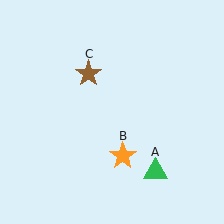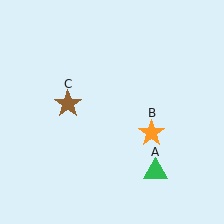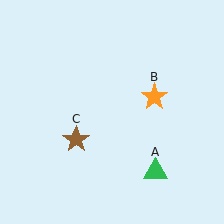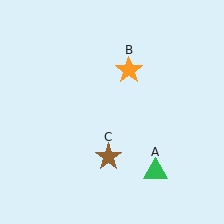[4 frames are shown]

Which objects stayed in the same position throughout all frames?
Green triangle (object A) remained stationary.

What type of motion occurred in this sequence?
The orange star (object B), brown star (object C) rotated counterclockwise around the center of the scene.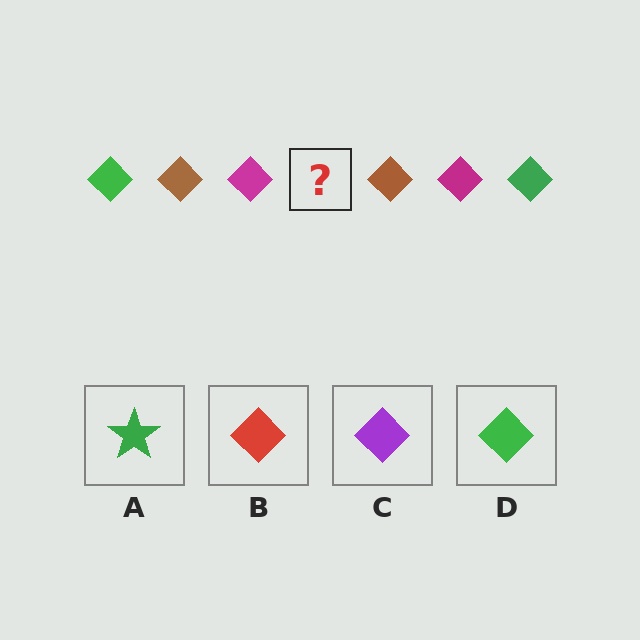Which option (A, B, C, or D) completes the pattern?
D.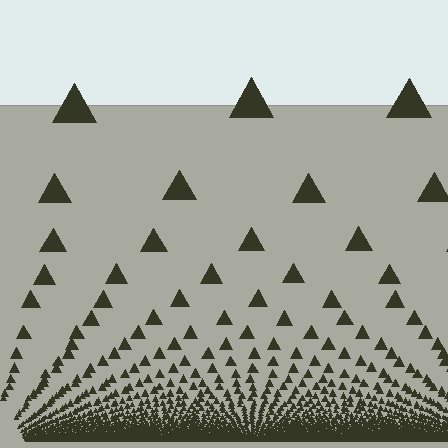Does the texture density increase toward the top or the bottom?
Density increases toward the bottom.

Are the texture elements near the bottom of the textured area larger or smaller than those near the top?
Smaller. The gradient is inverted — elements near the bottom are smaller and denser.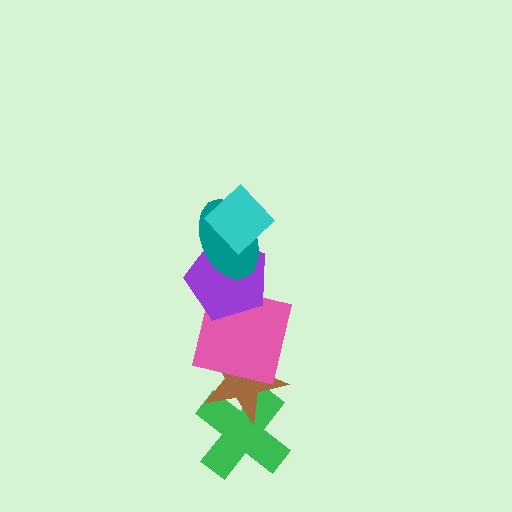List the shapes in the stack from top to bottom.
From top to bottom: the cyan diamond, the teal ellipse, the purple pentagon, the pink square, the brown star, the green cross.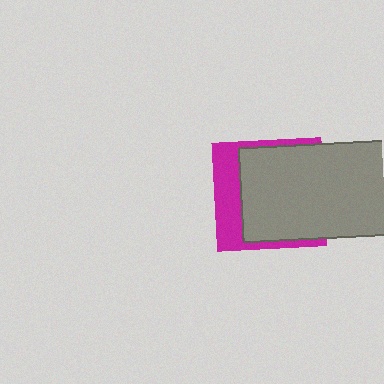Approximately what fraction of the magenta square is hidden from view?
Roughly 67% of the magenta square is hidden behind the gray rectangle.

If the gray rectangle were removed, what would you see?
You would see the complete magenta square.